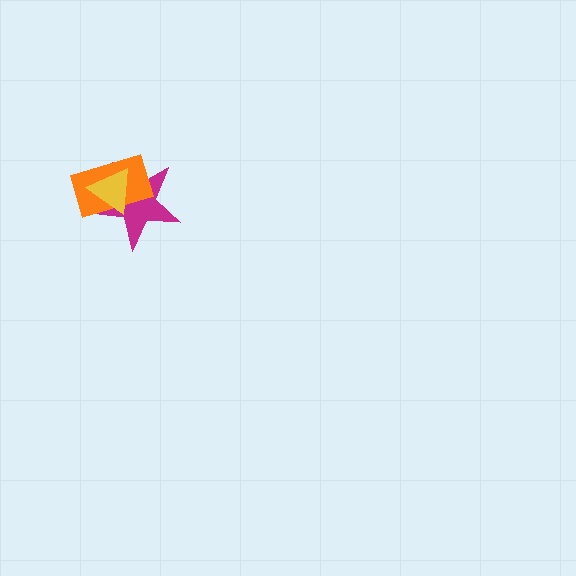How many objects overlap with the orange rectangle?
2 objects overlap with the orange rectangle.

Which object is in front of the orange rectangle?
The yellow triangle is in front of the orange rectangle.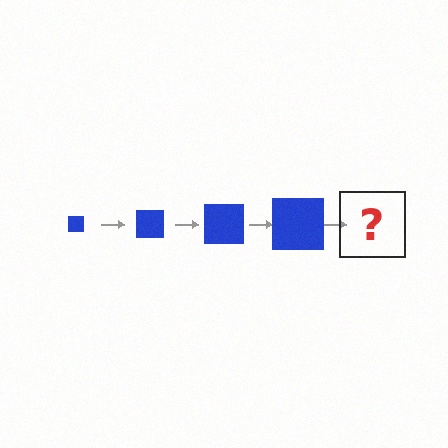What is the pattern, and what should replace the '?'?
The pattern is that the square gets progressively larger each step. The '?' should be a blue square, larger than the previous one.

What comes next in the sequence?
The next element should be a blue square, larger than the previous one.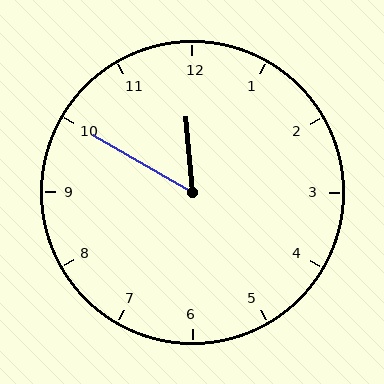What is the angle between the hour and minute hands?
Approximately 55 degrees.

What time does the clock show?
11:50.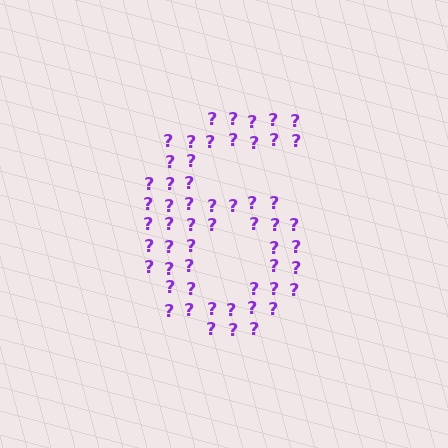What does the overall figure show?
The overall figure shows the digit 6.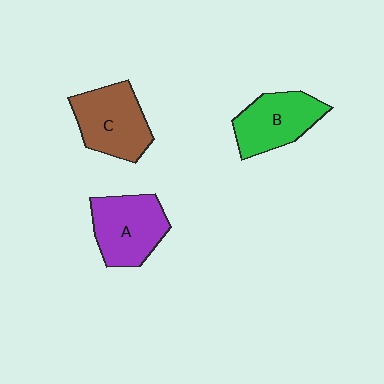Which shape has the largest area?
Shape C (brown).